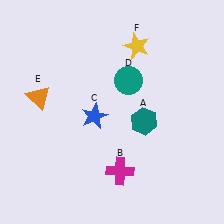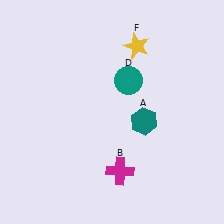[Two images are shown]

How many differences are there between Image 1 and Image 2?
There are 2 differences between the two images.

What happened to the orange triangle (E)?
The orange triangle (E) was removed in Image 2. It was in the top-left area of Image 1.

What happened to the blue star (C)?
The blue star (C) was removed in Image 2. It was in the bottom-left area of Image 1.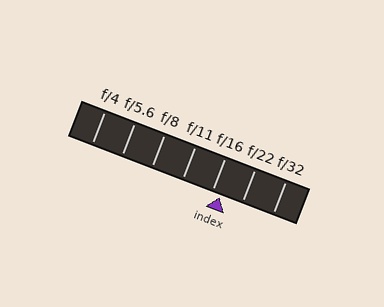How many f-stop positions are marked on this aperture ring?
There are 7 f-stop positions marked.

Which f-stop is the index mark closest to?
The index mark is closest to f/16.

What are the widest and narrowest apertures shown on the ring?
The widest aperture shown is f/4 and the narrowest is f/32.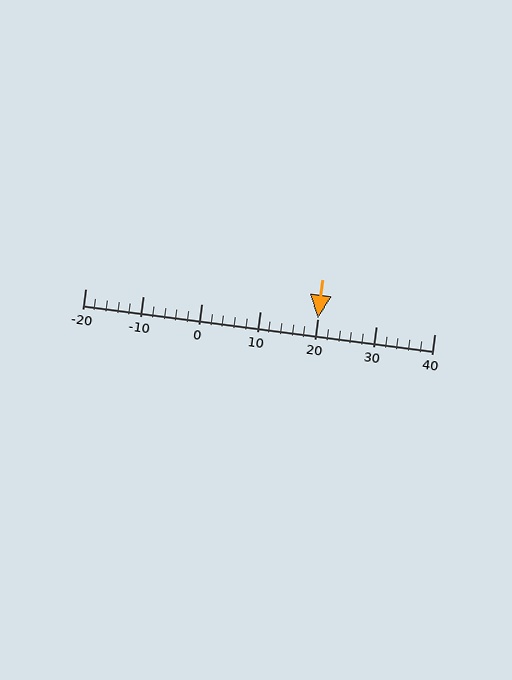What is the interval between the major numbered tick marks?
The major tick marks are spaced 10 units apart.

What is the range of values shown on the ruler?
The ruler shows values from -20 to 40.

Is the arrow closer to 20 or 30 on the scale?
The arrow is closer to 20.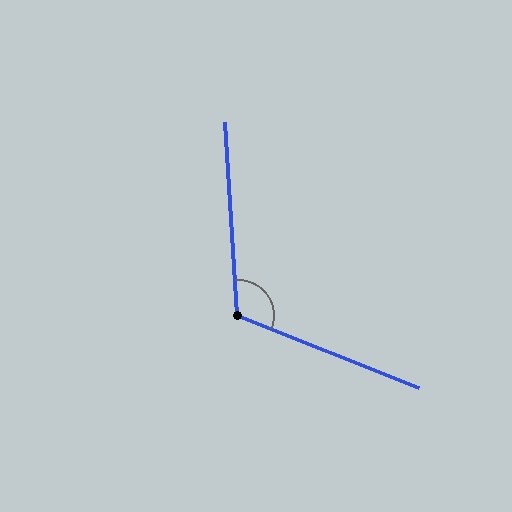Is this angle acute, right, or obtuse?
It is obtuse.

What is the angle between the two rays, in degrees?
Approximately 115 degrees.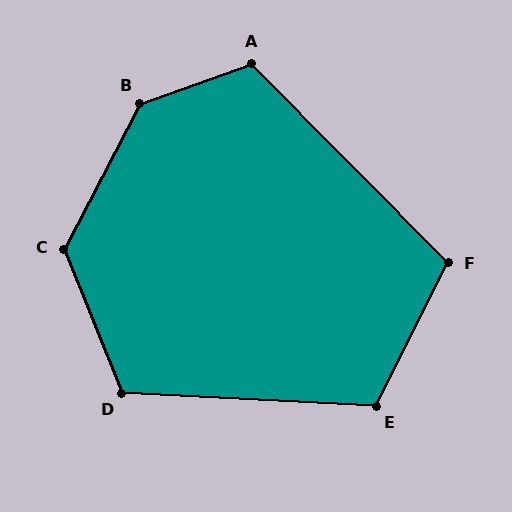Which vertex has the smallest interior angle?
F, at approximately 109 degrees.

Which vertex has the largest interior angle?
B, at approximately 137 degrees.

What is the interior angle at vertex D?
Approximately 115 degrees (obtuse).